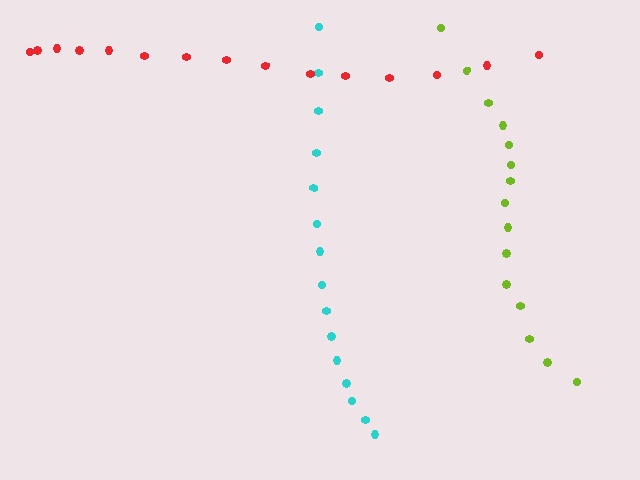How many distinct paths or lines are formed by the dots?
There are 3 distinct paths.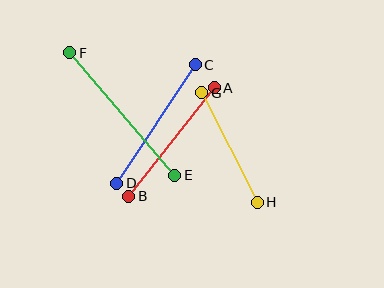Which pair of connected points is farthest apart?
Points E and F are farthest apart.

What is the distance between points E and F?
The distance is approximately 161 pixels.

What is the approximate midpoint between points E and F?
The midpoint is at approximately (122, 114) pixels.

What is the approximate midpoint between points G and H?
The midpoint is at approximately (230, 147) pixels.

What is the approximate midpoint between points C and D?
The midpoint is at approximately (156, 124) pixels.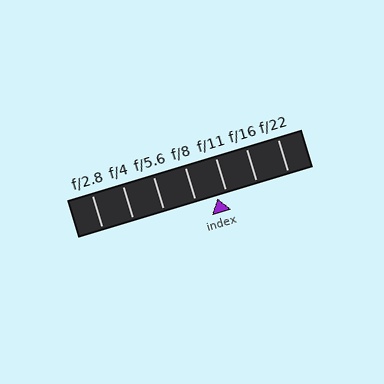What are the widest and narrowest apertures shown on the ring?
The widest aperture shown is f/2.8 and the narrowest is f/22.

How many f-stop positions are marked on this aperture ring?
There are 7 f-stop positions marked.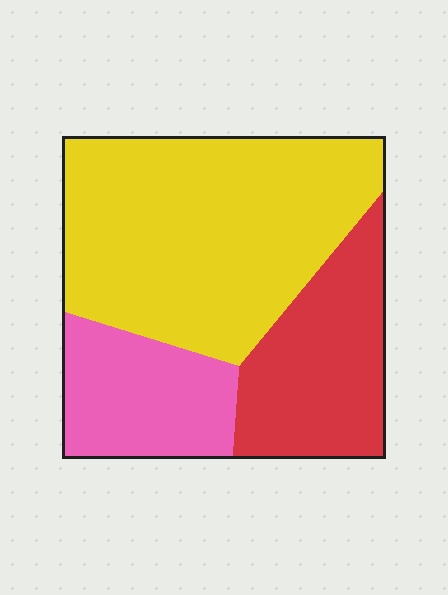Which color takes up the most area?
Yellow, at roughly 55%.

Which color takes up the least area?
Pink, at roughly 20%.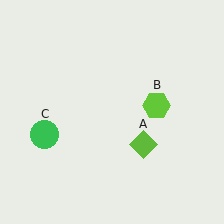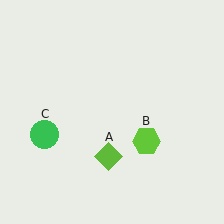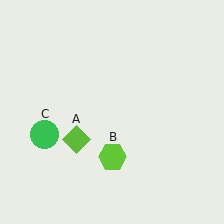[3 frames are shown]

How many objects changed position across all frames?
2 objects changed position: lime diamond (object A), lime hexagon (object B).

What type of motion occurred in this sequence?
The lime diamond (object A), lime hexagon (object B) rotated clockwise around the center of the scene.